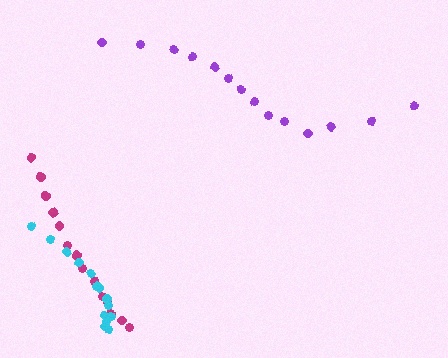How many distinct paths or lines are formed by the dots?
There are 3 distinct paths.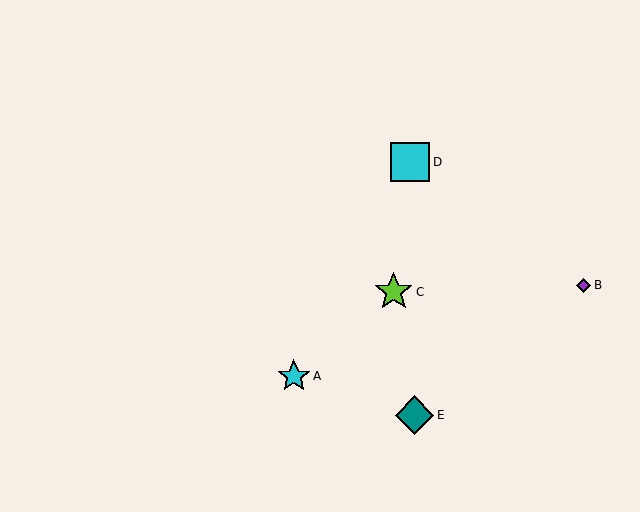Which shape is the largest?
The cyan square (labeled D) is the largest.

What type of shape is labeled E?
Shape E is a teal diamond.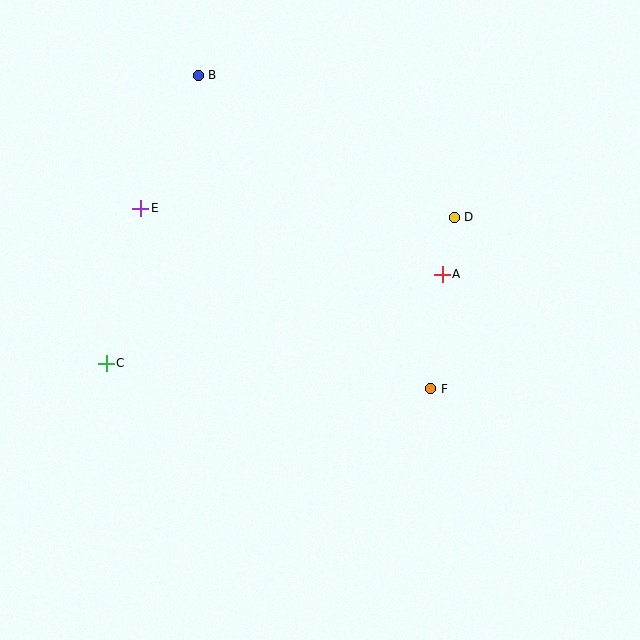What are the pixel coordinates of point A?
Point A is at (442, 274).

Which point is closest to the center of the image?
Point F at (431, 389) is closest to the center.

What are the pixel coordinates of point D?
Point D is at (454, 217).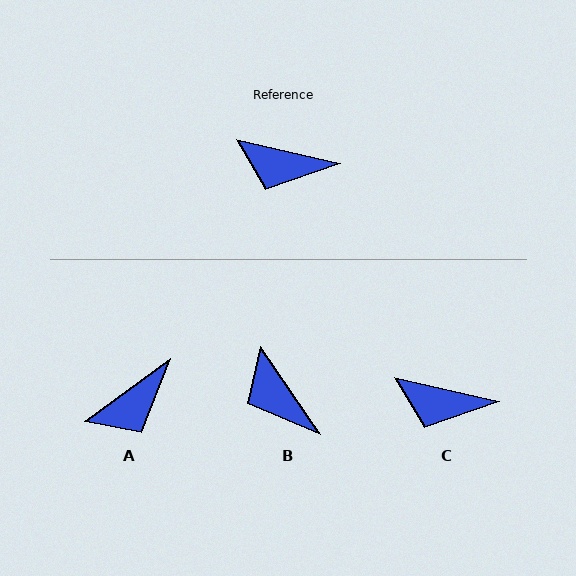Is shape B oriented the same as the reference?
No, it is off by about 43 degrees.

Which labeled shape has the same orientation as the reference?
C.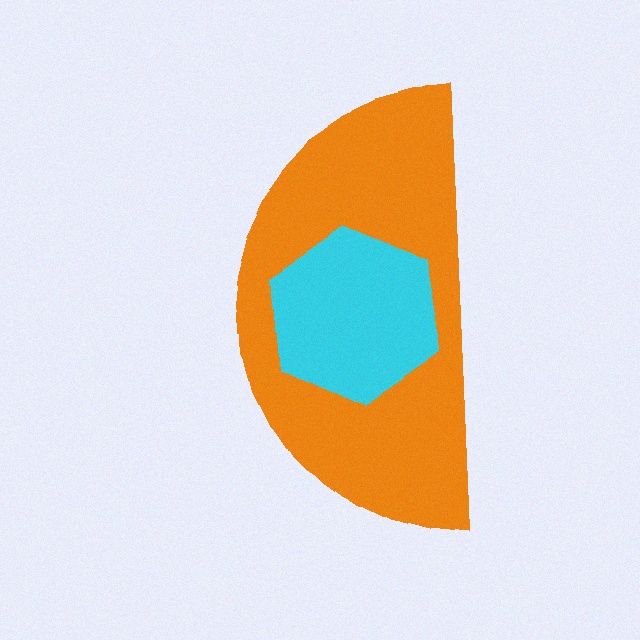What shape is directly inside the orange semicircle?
The cyan hexagon.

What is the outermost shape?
The orange semicircle.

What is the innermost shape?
The cyan hexagon.